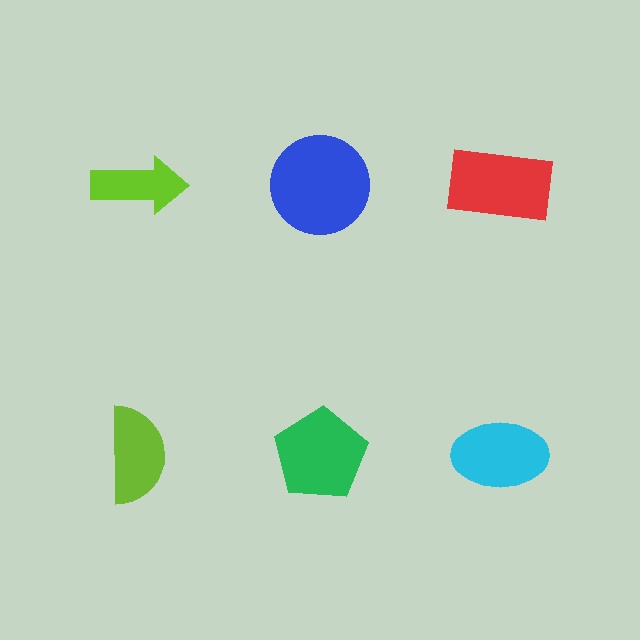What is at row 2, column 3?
A cyan ellipse.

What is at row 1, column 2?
A blue circle.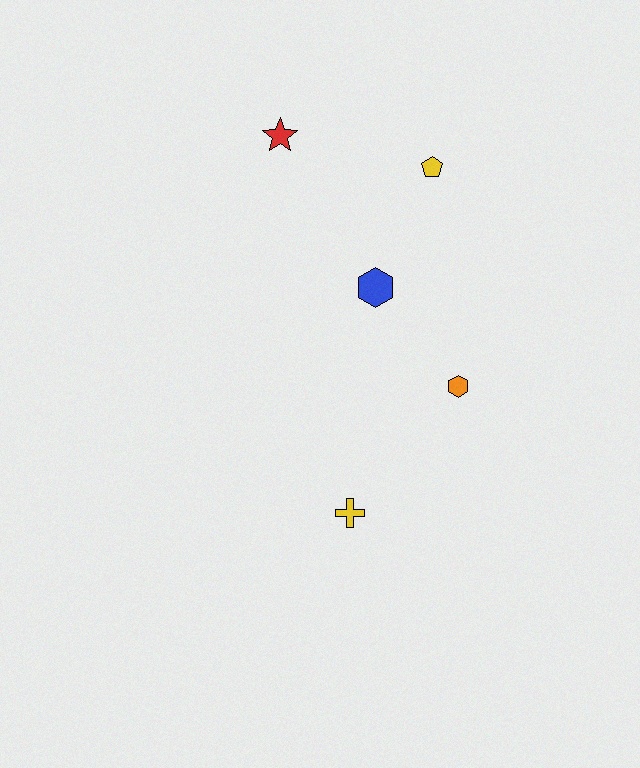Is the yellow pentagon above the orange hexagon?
Yes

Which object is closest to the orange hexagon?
The blue hexagon is closest to the orange hexagon.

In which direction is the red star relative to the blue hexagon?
The red star is above the blue hexagon.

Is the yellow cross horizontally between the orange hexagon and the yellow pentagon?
No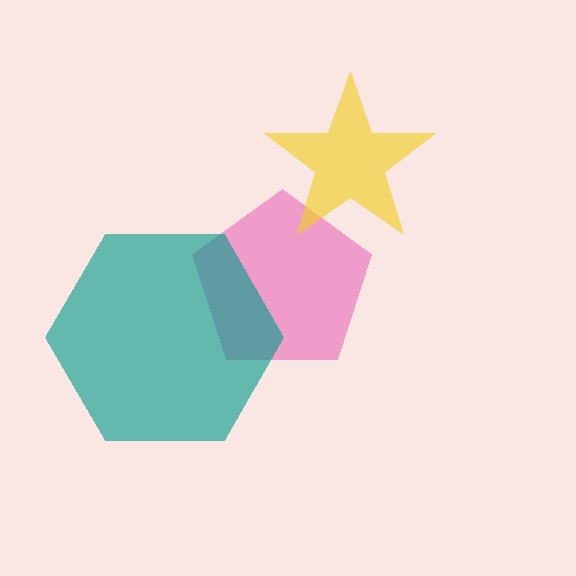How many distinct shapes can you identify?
There are 3 distinct shapes: a pink pentagon, a teal hexagon, a yellow star.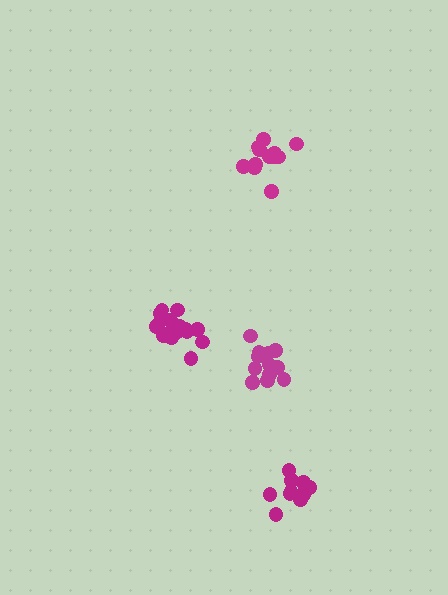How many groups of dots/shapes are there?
There are 4 groups.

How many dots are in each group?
Group 1: 14 dots, Group 2: 16 dots, Group 3: 12 dots, Group 4: 11 dots (53 total).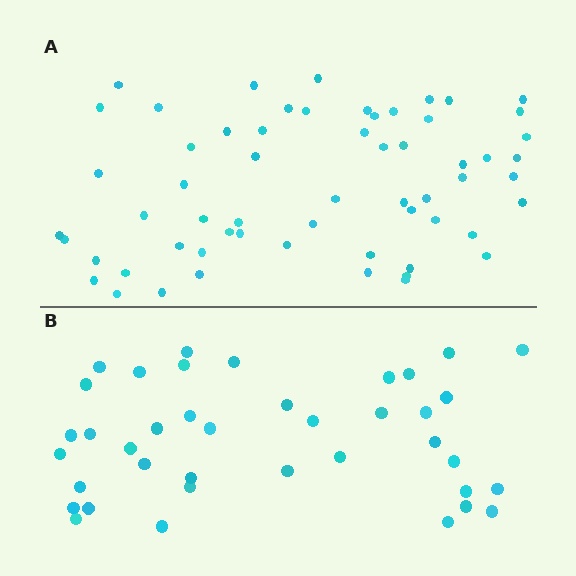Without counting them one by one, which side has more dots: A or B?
Region A (the top region) has more dots.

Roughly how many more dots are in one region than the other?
Region A has approximately 20 more dots than region B.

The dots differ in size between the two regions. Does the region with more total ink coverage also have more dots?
No. Region B has more total ink coverage because its dots are larger, but region A actually contains more individual dots. Total area can be misleading — the number of items is what matters here.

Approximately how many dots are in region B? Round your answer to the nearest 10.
About 40 dots. (The exact count is 39, which rounds to 40.)